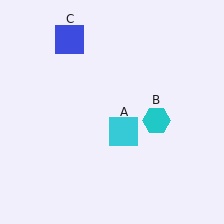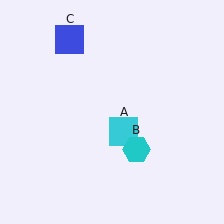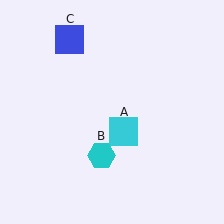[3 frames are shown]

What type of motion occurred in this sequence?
The cyan hexagon (object B) rotated clockwise around the center of the scene.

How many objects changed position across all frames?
1 object changed position: cyan hexagon (object B).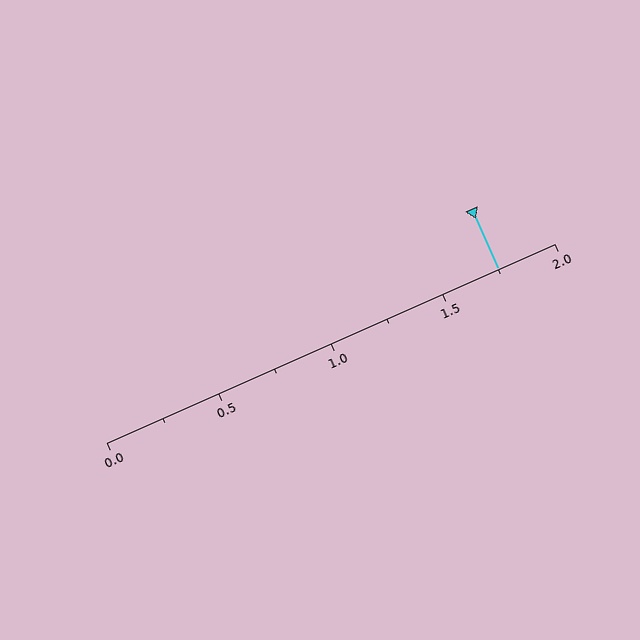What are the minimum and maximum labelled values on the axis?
The axis runs from 0.0 to 2.0.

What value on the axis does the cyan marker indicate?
The marker indicates approximately 1.75.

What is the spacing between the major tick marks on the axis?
The major ticks are spaced 0.5 apart.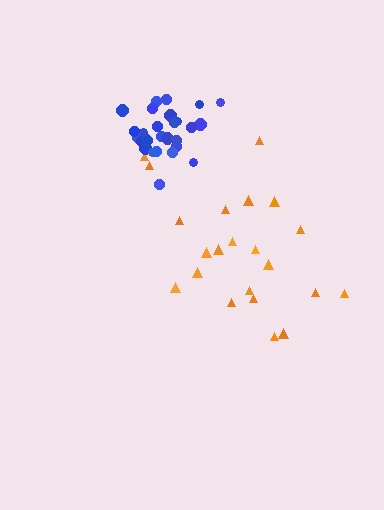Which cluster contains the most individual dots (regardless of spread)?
Blue (28).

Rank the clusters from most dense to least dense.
blue, orange.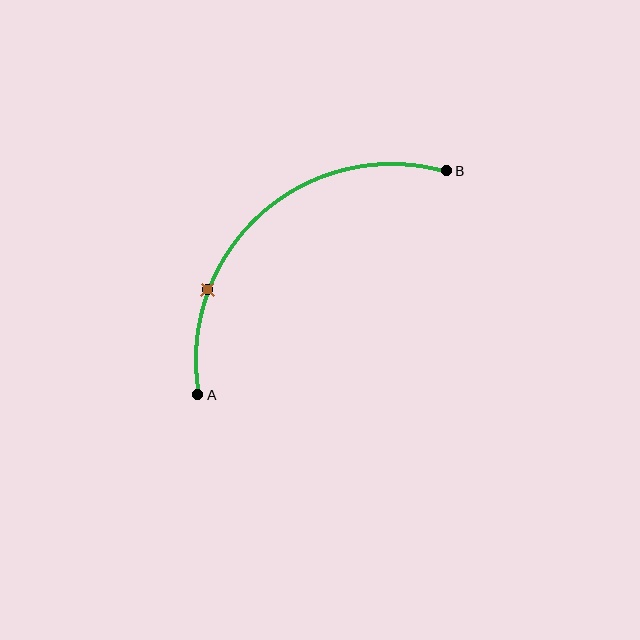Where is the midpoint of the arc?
The arc midpoint is the point on the curve farthest from the straight line joining A and B. It sits above and to the left of that line.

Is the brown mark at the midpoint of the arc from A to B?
No. The brown mark lies on the arc but is closer to endpoint A. The arc midpoint would be at the point on the curve equidistant along the arc from both A and B.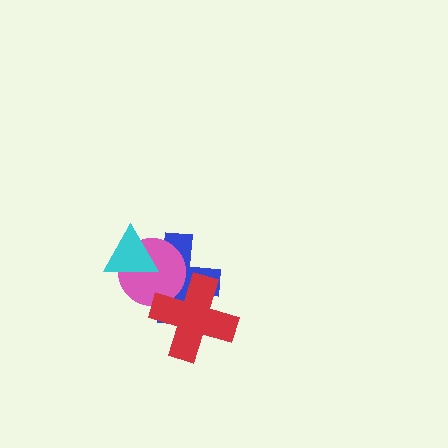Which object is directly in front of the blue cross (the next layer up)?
The pink circle is directly in front of the blue cross.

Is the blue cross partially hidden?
Yes, it is partially covered by another shape.